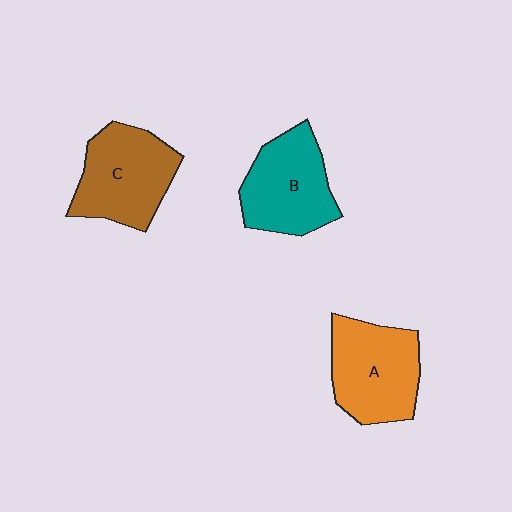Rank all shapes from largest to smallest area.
From largest to smallest: A (orange), C (brown), B (teal).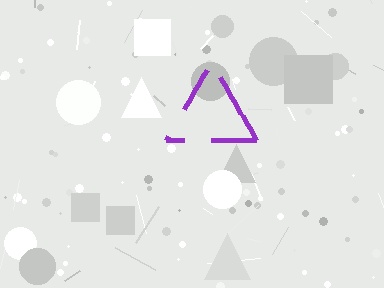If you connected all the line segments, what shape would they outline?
They would outline a triangle.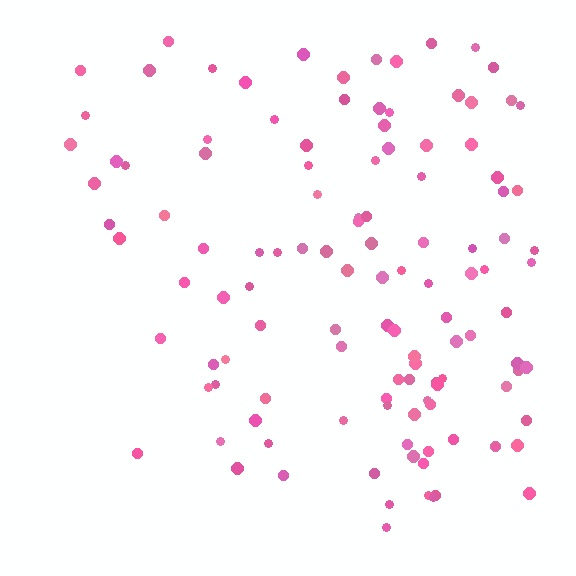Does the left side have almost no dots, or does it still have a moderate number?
Still a moderate number, just noticeably fewer than the right.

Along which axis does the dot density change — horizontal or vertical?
Horizontal.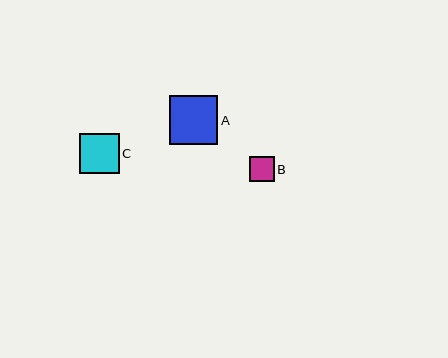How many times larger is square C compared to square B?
Square C is approximately 1.6 times the size of square B.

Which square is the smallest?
Square B is the smallest with a size of approximately 25 pixels.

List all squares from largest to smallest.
From largest to smallest: A, C, B.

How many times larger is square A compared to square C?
Square A is approximately 1.2 times the size of square C.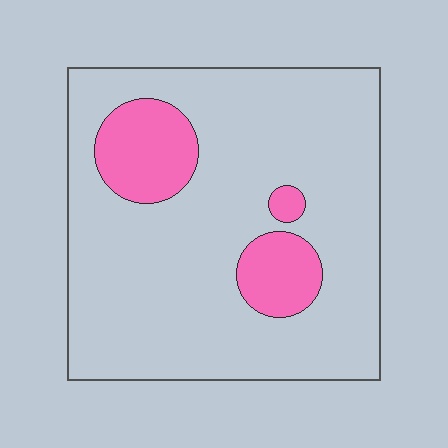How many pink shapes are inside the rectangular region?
3.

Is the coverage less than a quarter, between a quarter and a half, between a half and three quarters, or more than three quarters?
Less than a quarter.